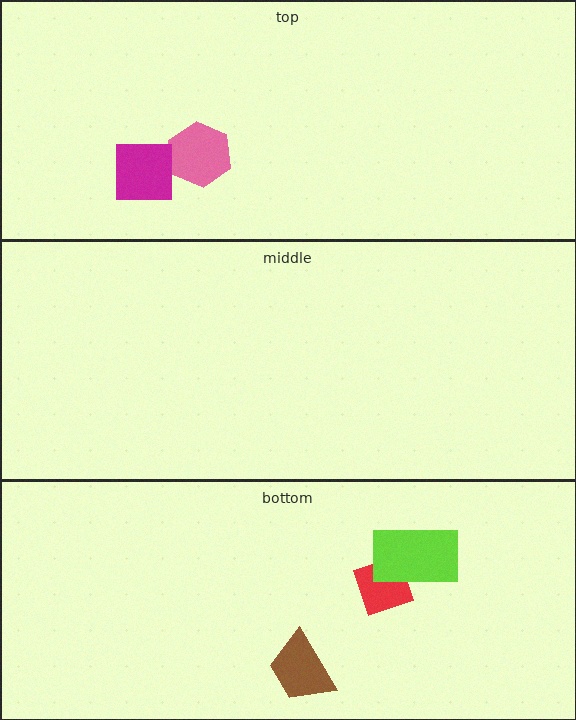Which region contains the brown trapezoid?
The bottom region.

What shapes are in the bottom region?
The red diamond, the lime rectangle, the brown trapezoid.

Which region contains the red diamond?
The bottom region.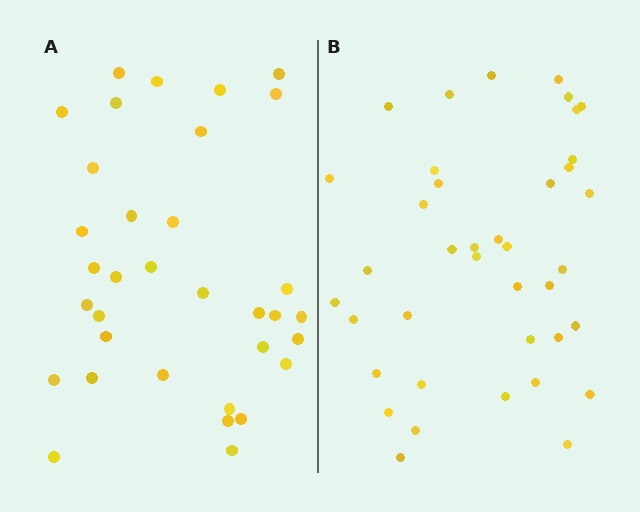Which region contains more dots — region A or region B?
Region B (the right region) has more dots.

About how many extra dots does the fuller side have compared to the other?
Region B has about 5 more dots than region A.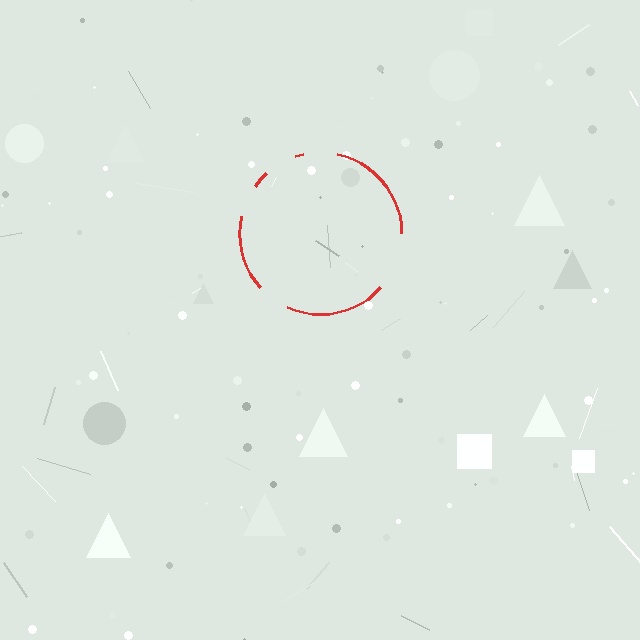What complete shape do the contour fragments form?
The contour fragments form a circle.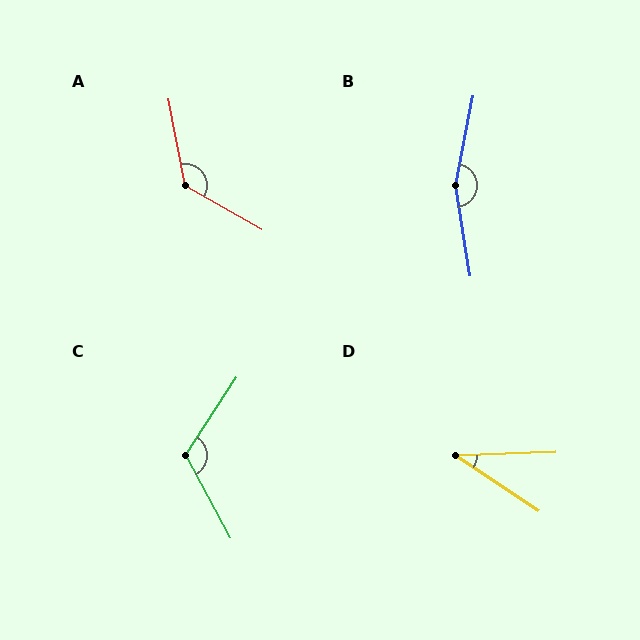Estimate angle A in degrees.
Approximately 131 degrees.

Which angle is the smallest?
D, at approximately 36 degrees.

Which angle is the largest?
B, at approximately 160 degrees.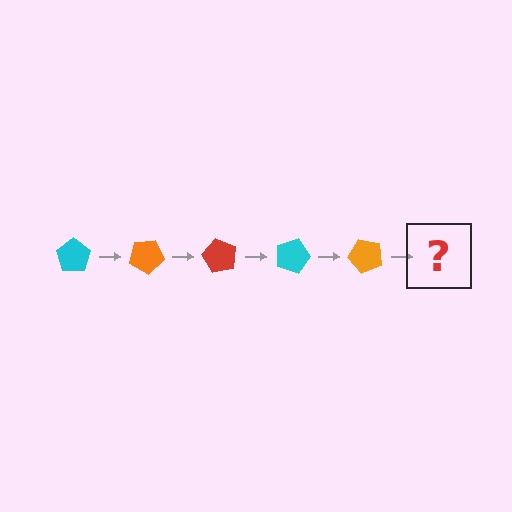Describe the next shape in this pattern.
It should be a red pentagon, rotated 150 degrees from the start.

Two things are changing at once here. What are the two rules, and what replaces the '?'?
The two rules are that it rotates 30 degrees each step and the color cycles through cyan, orange, and red. The '?' should be a red pentagon, rotated 150 degrees from the start.